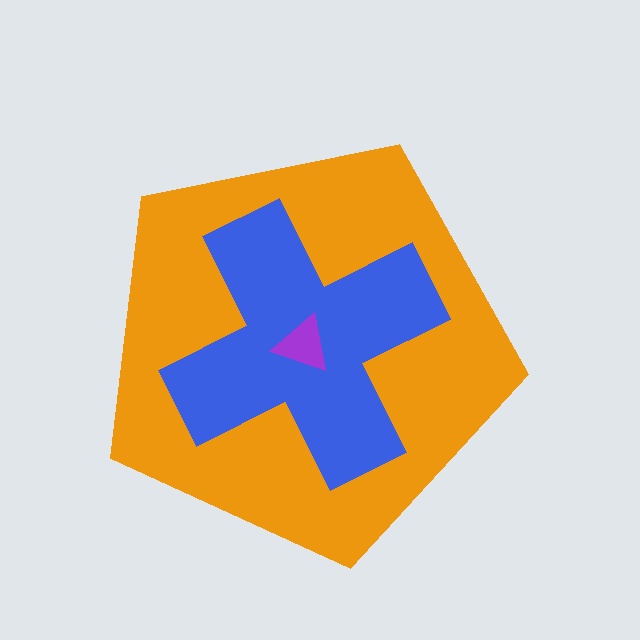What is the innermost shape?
The purple triangle.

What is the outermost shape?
The orange pentagon.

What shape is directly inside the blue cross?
The purple triangle.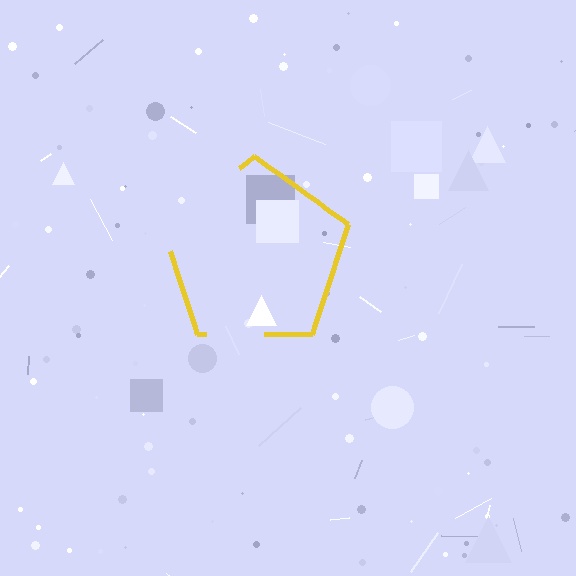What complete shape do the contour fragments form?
The contour fragments form a pentagon.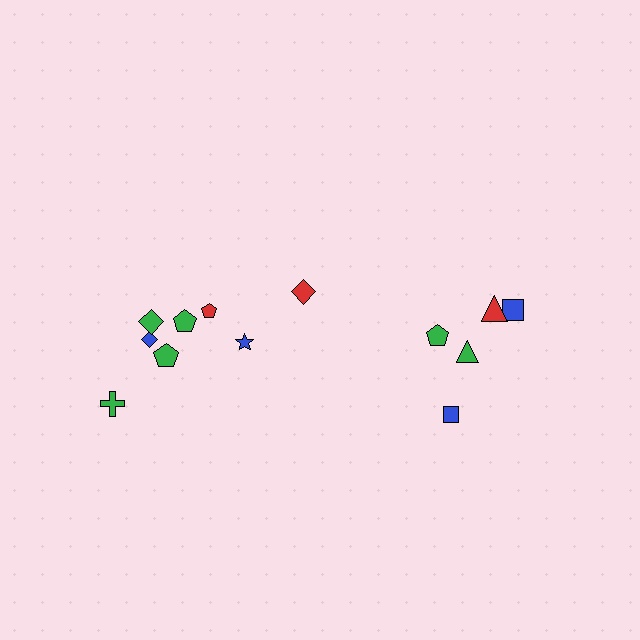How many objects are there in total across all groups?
There are 13 objects.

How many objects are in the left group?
There are 8 objects.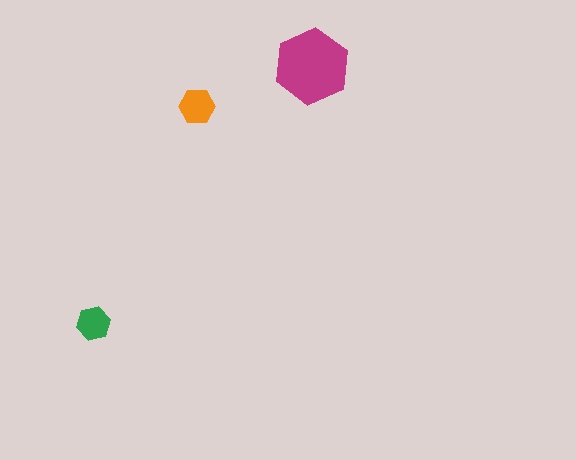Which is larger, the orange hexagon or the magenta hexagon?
The magenta one.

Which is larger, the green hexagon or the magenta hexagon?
The magenta one.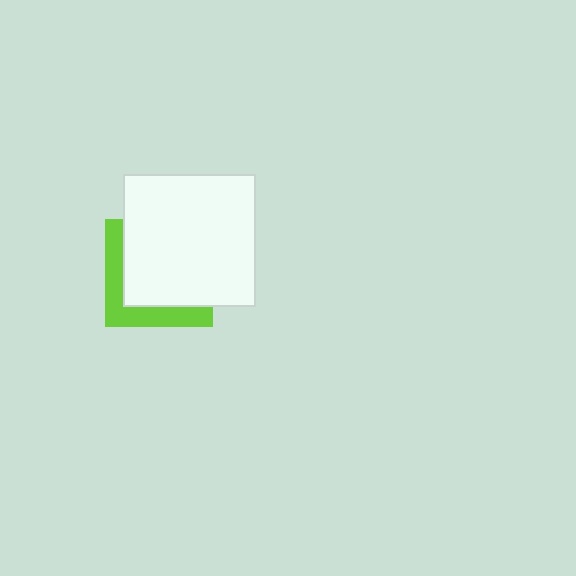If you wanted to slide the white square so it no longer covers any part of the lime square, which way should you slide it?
Slide it toward the upper-right — that is the most direct way to separate the two shapes.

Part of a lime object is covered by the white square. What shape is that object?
It is a square.